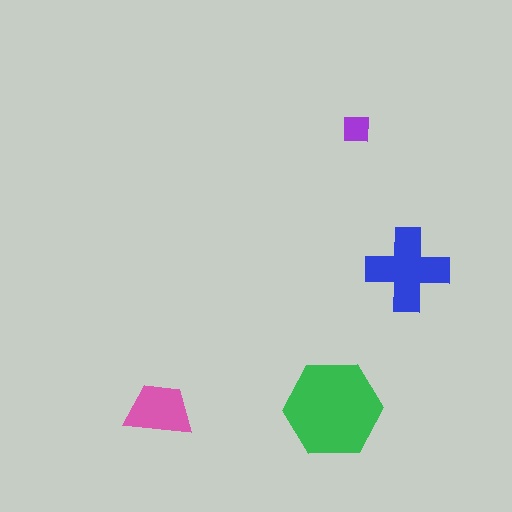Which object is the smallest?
The purple square.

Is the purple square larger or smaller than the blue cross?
Smaller.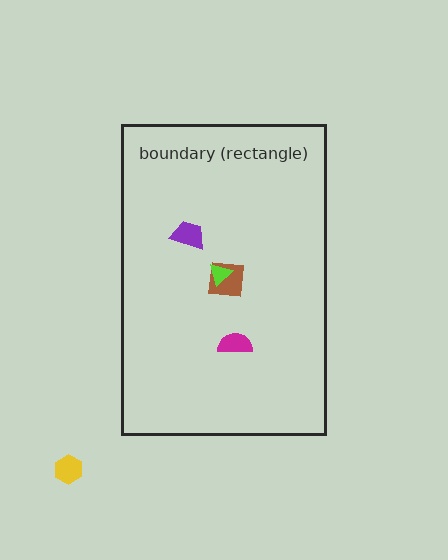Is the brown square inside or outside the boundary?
Inside.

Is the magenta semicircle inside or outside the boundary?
Inside.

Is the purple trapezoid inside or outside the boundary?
Inside.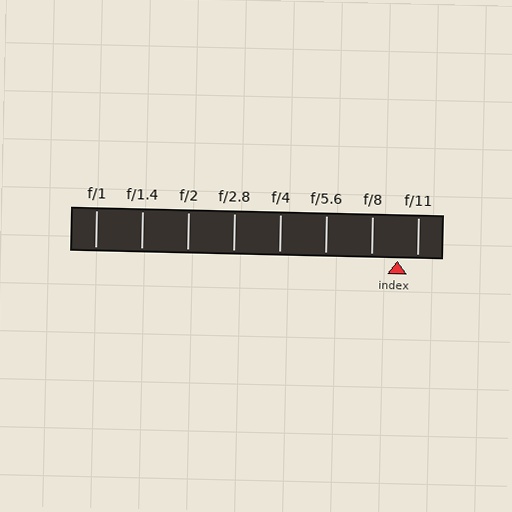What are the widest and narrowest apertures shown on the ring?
The widest aperture shown is f/1 and the narrowest is f/11.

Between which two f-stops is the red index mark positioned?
The index mark is between f/8 and f/11.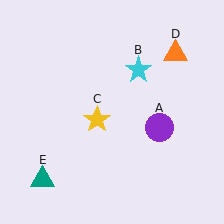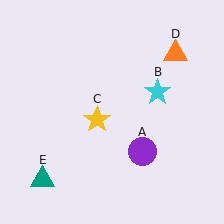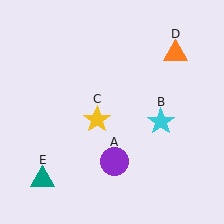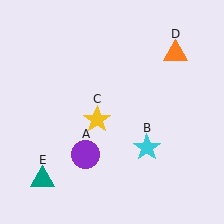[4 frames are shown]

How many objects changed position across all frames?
2 objects changed position: purple circle (object A), cyan star (object B).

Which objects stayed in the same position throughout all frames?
Yellow star (object C) and orange triangle (object D) and teal triangle (object E) remained stationary.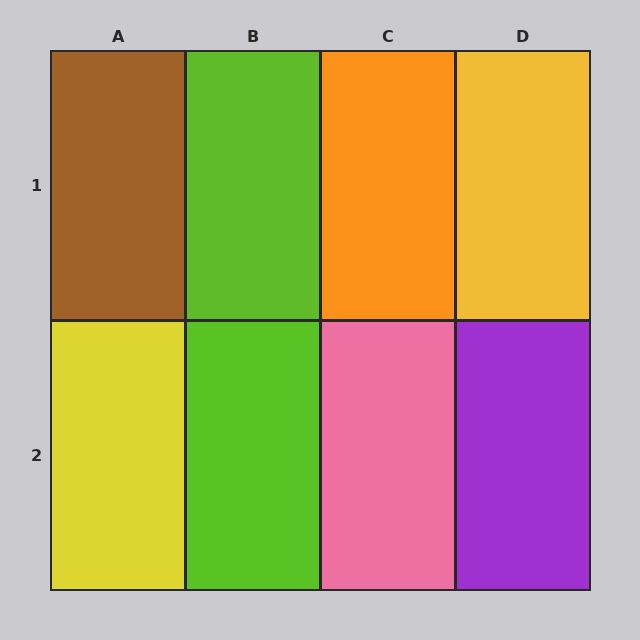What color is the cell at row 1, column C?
Orange.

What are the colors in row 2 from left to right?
Yellow, lime, pink, purple.